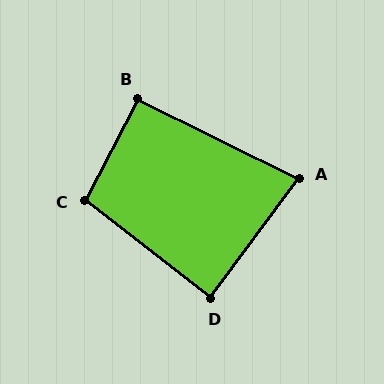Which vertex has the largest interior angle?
C, at approximately 100 degrees.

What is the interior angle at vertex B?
Approximately 91 degrees (approximately right).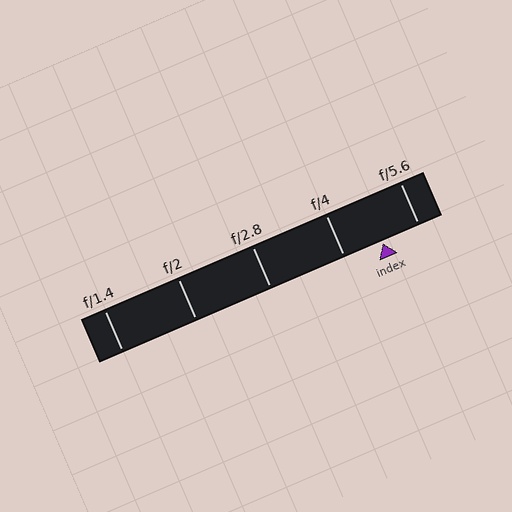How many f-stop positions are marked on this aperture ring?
There are 5 f-stop positions marked.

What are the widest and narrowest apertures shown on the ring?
The widest aperture shown is f/1.4 and the narrowest is f/5.6.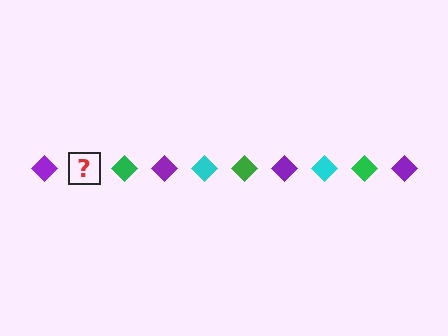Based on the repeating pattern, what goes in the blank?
The blank should be a cyan diamond.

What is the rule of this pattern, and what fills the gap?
The rule is that the pattern cycles through purple, cyan, green diamonds. The gap should be filled with a cyan diamond.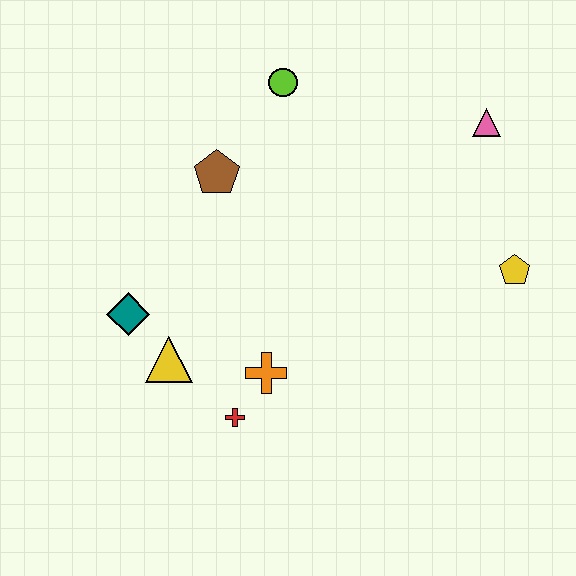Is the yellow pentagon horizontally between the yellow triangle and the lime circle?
No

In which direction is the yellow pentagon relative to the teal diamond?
The yellow pentagon is to the right of the teal diamond.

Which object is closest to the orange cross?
The red cross is closest to the orange cross.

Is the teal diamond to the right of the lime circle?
No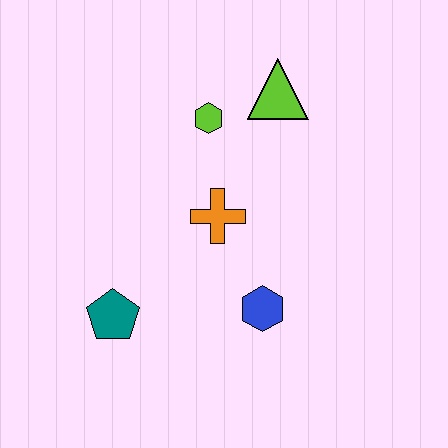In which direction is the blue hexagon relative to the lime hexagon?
The blue hexagon is below the lime hexagon.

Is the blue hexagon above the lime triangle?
No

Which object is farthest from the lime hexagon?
The teal pentagon is farthest from the lime hexagon.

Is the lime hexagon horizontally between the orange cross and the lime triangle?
No